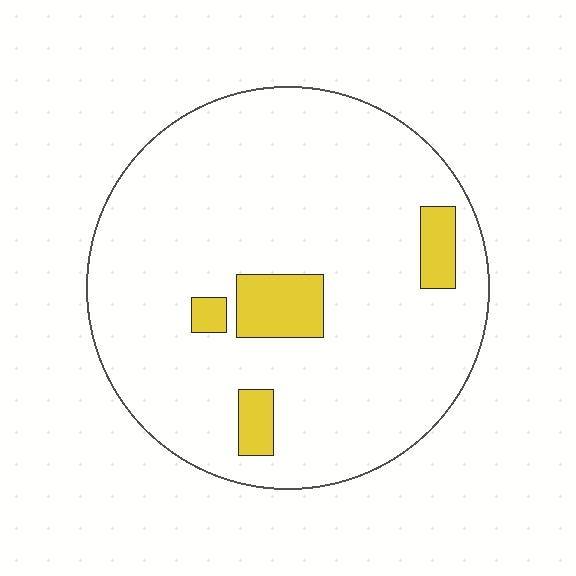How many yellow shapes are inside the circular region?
4.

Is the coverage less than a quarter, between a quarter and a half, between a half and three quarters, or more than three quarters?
Less than a quarter.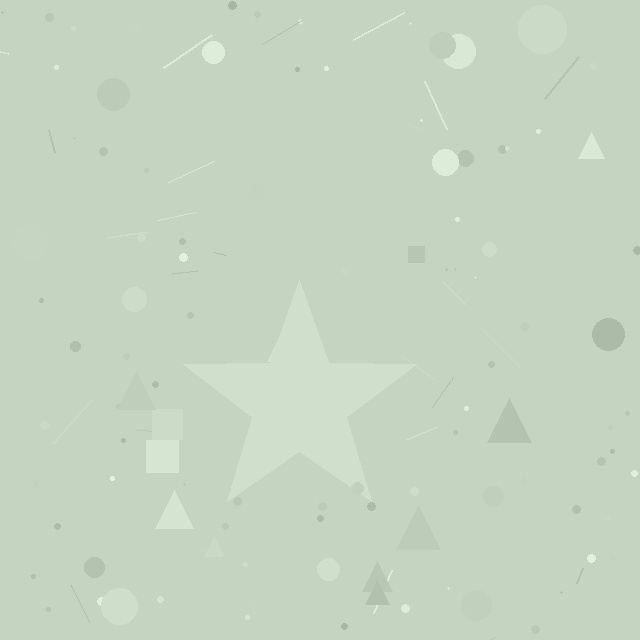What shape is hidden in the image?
A star is hidden in the image.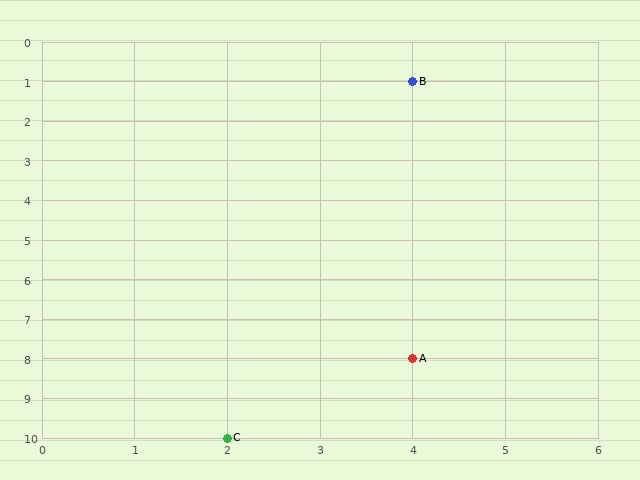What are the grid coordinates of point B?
Point B is at grid coordinates (4, 1).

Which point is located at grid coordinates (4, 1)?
Point B is at (4, 1).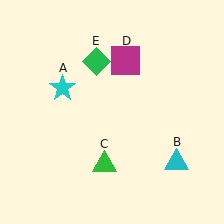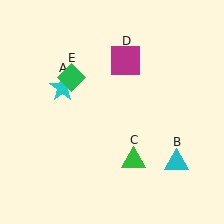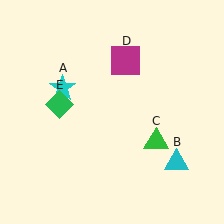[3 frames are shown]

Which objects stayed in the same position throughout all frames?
Cyan star (object A) and cyan triangle (object B) and magenta square (object D) remained stationary.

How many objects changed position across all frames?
2 objects changed position: green triangle (object C), green diamond (object E).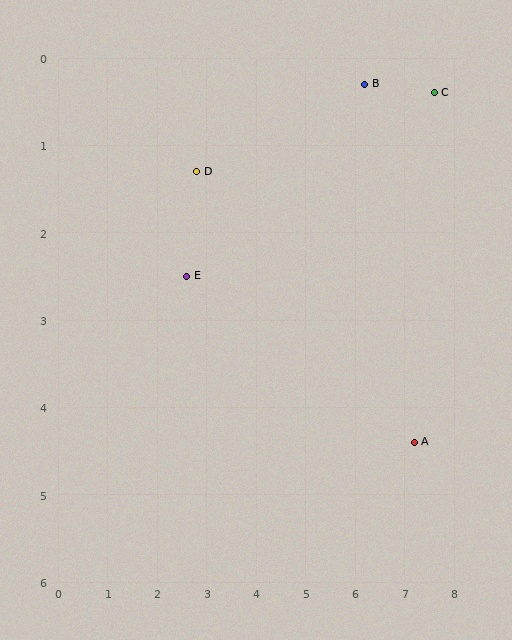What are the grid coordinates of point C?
Point C is at approximately (7.6, 0.4).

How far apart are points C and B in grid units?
Points C and B are about 1.4 grid units apart.